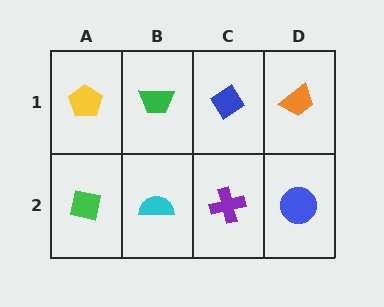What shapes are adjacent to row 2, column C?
A blue diamond (row 1, column C), a cyan semicircle (row 2, column B), a blue circle (row 2, column D).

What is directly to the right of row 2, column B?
A purple cross.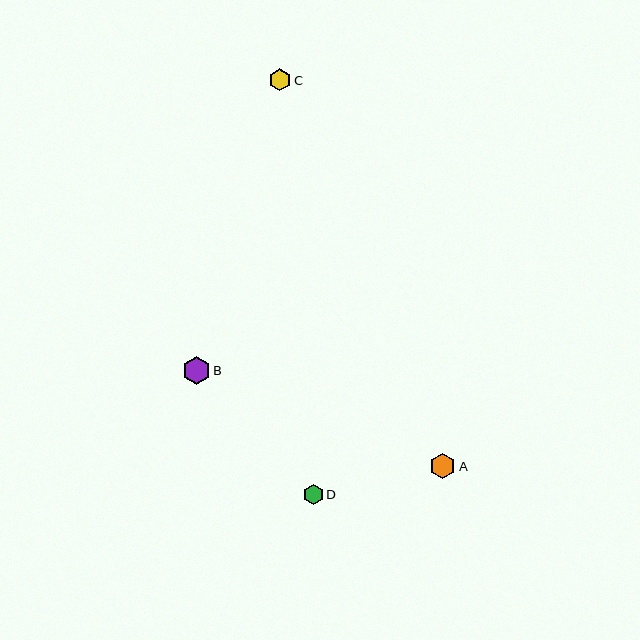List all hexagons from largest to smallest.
From largest to smallest: B, A, C, D.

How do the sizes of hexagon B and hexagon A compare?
Hexagon B and hexagon A are approximately the same size.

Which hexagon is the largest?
Hexagon B is the largest with a size of approximately 28 pixels.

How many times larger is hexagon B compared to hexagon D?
Hexagon B is approximately 1.4 times the size of hexagon D.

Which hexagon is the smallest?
Hexagon D is the smallest with a size of approximately 20 pixels.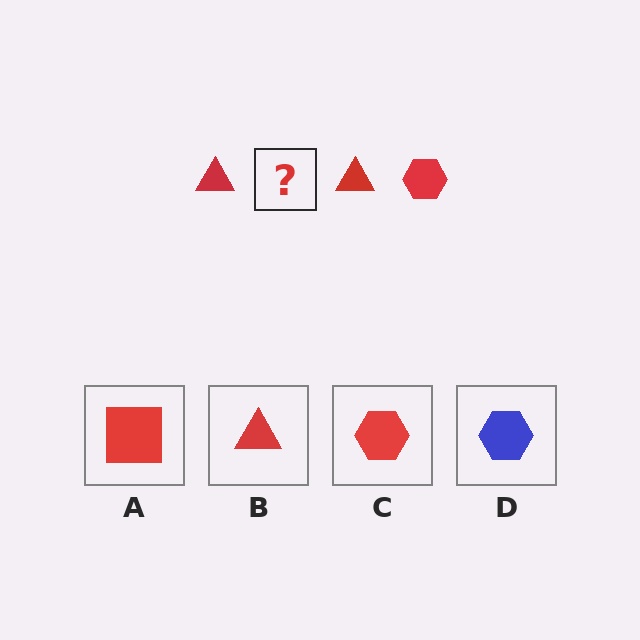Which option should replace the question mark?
Option C.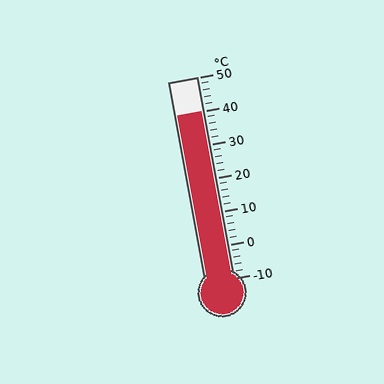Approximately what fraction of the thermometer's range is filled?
The thermometer is filled to approximately 85% of its range.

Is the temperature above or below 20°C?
The temperature is above 20°C.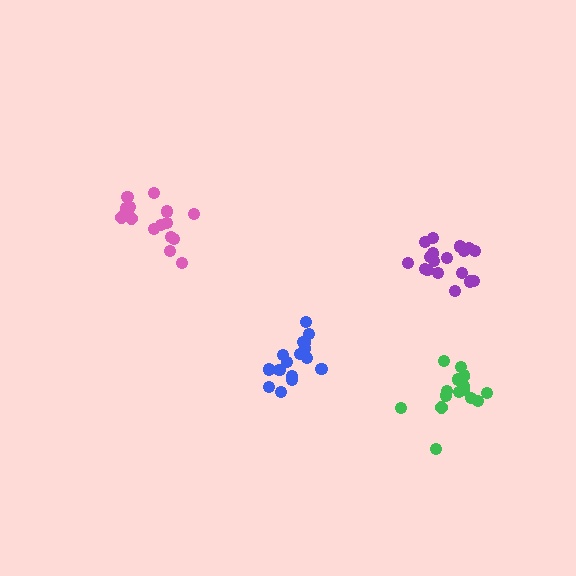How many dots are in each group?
Group 1: 17 dots, Group 2: 18 dots, Group 3: 15 dots, Group 4: 16 dots (66 total).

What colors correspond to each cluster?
The clusters are colored: blue, purple, pink, green.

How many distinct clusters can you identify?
There are 4 distinct clusters.